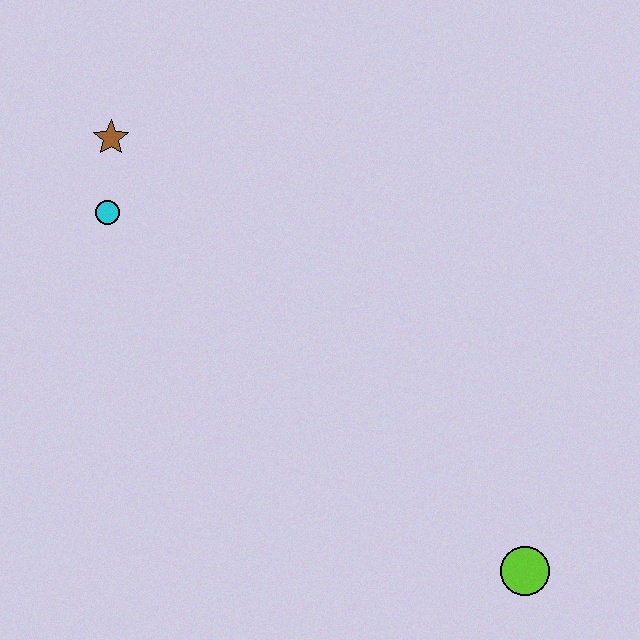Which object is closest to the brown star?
The cyan circle is closest to the brown star.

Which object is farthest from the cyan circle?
The lime circle is farthest from the cyan circle.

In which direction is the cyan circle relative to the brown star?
The cyan circle is below the brown star.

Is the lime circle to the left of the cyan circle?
No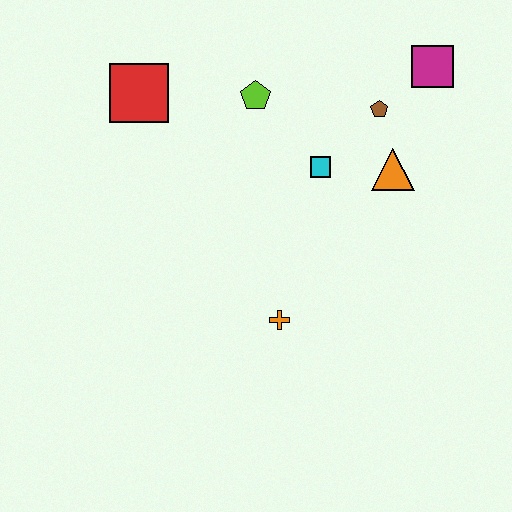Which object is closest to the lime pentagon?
The cyan square is closest to the lime pentagon.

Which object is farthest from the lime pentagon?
The orange cross is farthest from the lime pentagon.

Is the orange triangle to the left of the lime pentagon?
No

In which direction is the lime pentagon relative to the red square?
The lime pentagon is to the right of the red square.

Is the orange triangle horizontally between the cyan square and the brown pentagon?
No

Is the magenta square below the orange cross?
No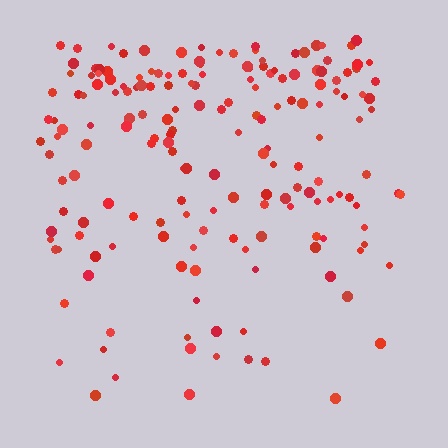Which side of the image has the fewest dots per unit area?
The bottom.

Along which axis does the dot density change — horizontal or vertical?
Vertical.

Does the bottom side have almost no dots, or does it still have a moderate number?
Still a moderate number, just noticeably fewer than the top.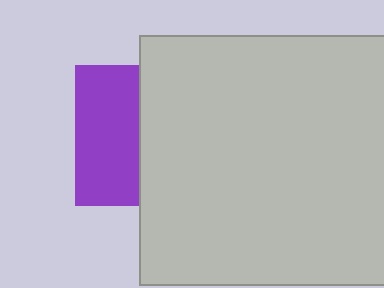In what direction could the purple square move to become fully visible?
The purple square could move left. That would shift it out from behind the light gray rectangle entirely.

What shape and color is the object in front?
The object in front is a light gray rectangle.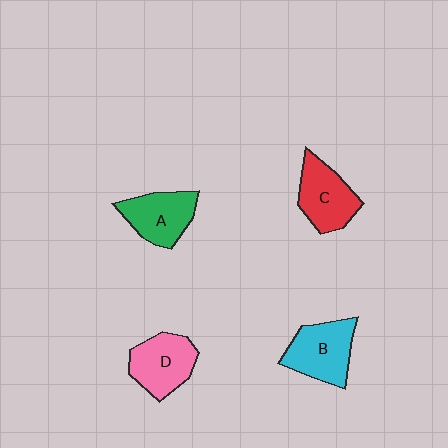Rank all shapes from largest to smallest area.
From largest to smallest: B (cyan), C (red), D (pink), A (green).